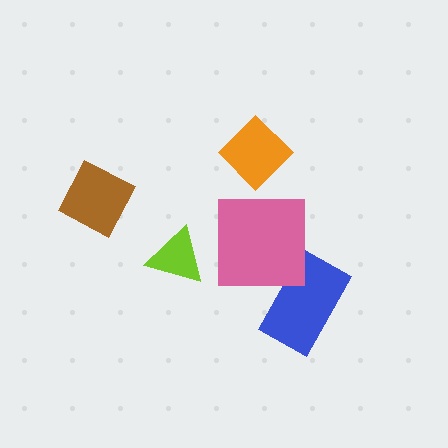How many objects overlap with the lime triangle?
0 objects overlap with the lime triangle.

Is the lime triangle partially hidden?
No, no other shape covers it.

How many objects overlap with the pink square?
1 object overlaps with the pink square.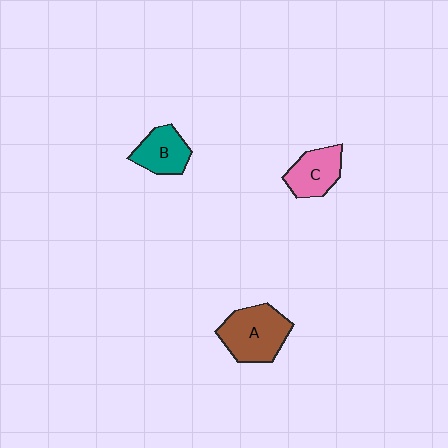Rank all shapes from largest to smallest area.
From largest to smallest: A (brown), C (pink), B (teal).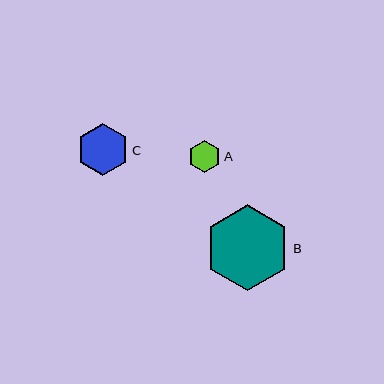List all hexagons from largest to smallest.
From largest to smallest: B, C, A.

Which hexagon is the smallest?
Hexagon A is the smallest with a size of approximately 32 pixels.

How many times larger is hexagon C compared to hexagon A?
Hexagon C is approximately 1.6 times the size of hexagon A.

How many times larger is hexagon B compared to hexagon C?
Hexagon B is approximately 1.6 times the size of hexagon C.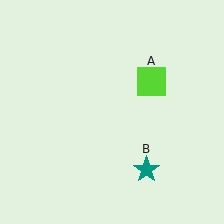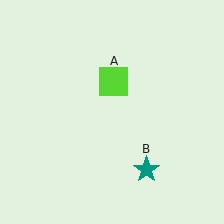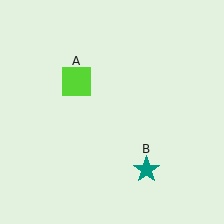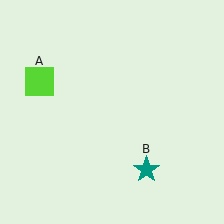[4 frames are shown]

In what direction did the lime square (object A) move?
The lime square (object A) moved left.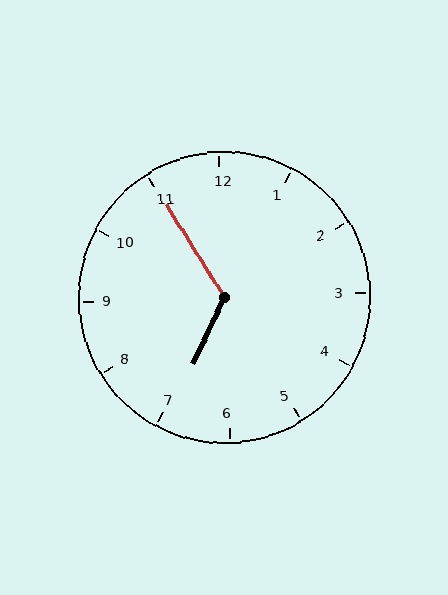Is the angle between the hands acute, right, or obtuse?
It is obtuse.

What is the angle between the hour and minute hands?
Approximately 122 degrees.